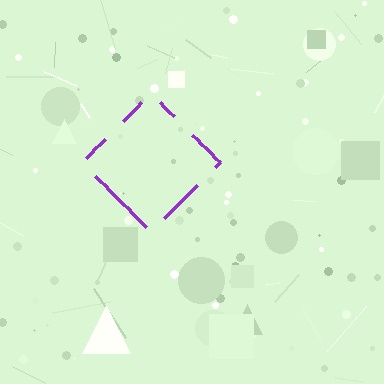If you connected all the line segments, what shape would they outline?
They would outline a diamond.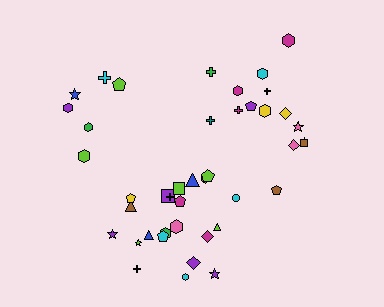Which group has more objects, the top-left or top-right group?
The top-right group.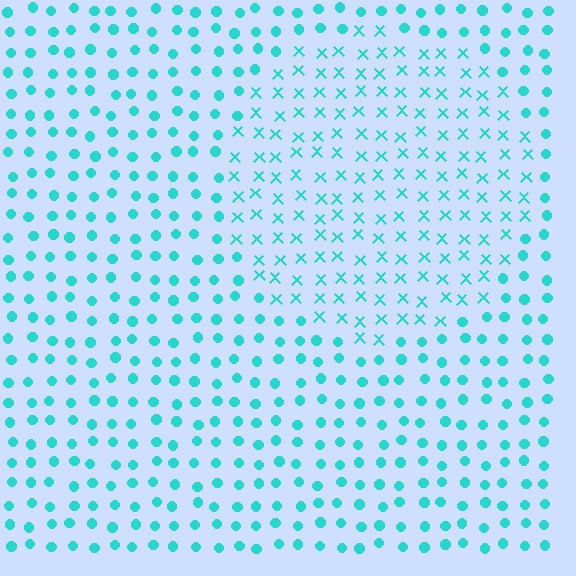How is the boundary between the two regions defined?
The boundary is defined by a change in element shape: X marks inside vs. circles outside. All elements share the same color and spacing.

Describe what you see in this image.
The image is filled with small cyan elements arranged in a uniform grid. A circle-shaped region contains X marks, while the surrounding area contains circles. The boundary is defined purely by the change in element shape.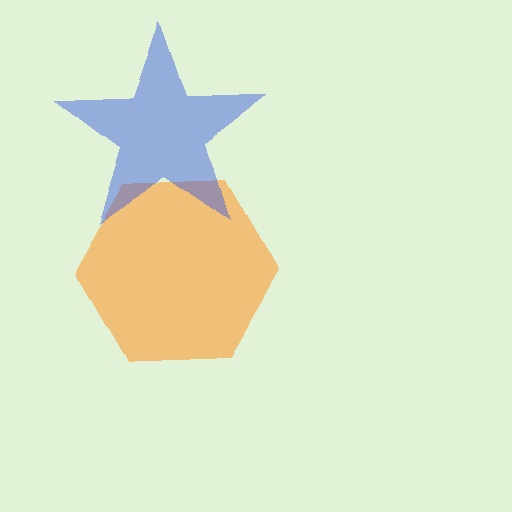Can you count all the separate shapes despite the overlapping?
Yes, there are 2 separate shapes.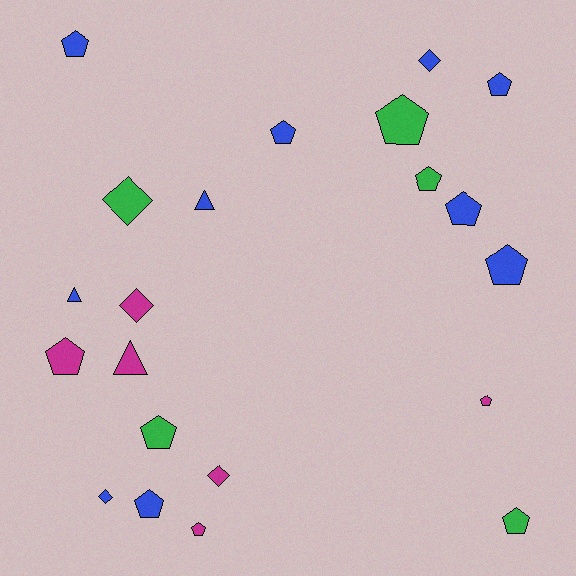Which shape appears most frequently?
Pentagon, with 13 objects.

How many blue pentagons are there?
There are 6 blue pentagons.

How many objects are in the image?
There are 21 objects.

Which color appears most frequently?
Blue, with 10 objects.